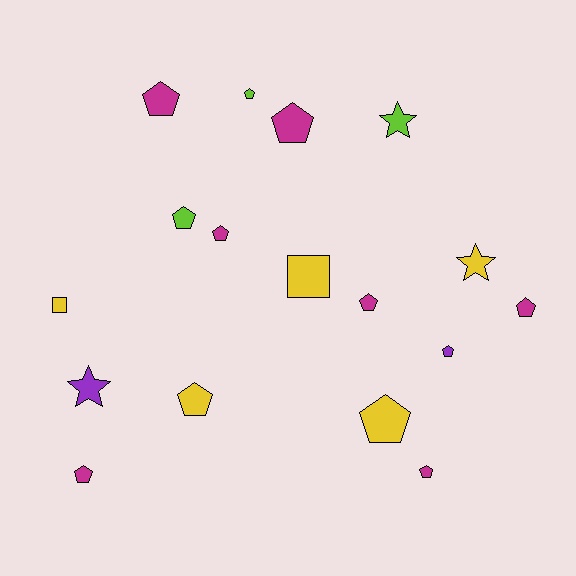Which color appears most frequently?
Magenta, with 7 objects.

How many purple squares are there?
There are no purple squares.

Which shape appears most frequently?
Pentagon, with 12 objects.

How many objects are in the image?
There are 17 objects.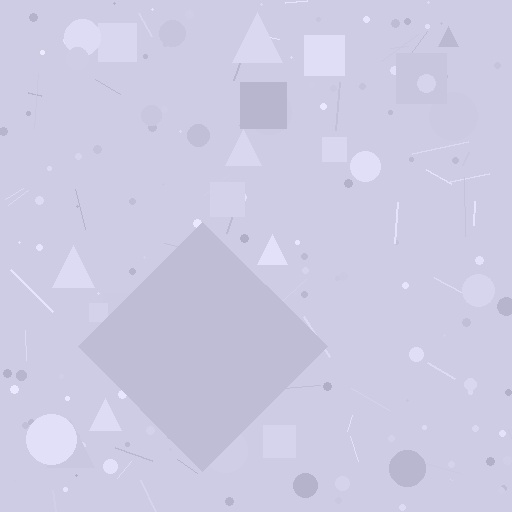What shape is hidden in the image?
A diamond is hidden in the image.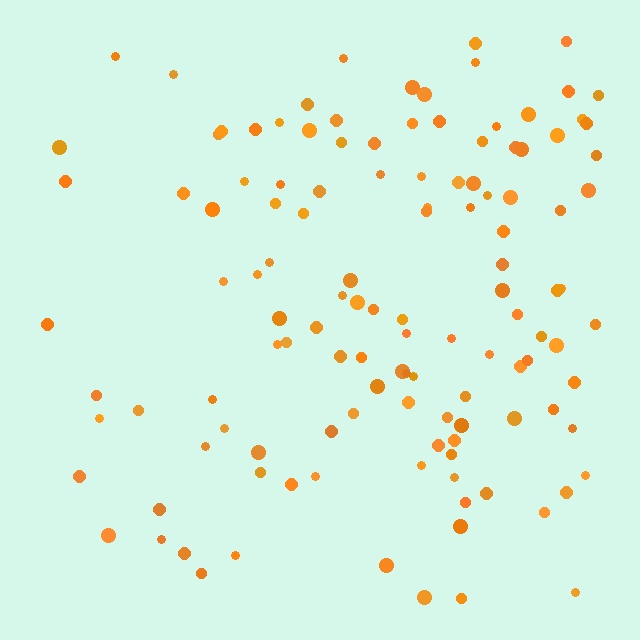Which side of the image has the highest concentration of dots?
The right.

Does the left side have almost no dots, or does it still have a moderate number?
Still a moderate number, just noticeably fewer than the right.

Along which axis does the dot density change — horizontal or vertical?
Horizontal.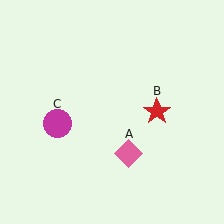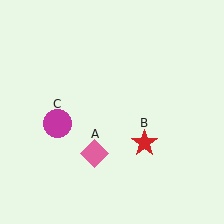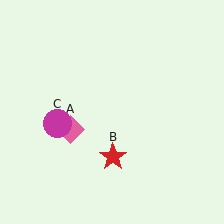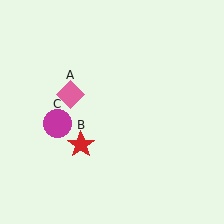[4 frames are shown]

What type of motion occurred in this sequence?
The pink diamond (object A), red star (object B) rotated clockwise around the center of the scene.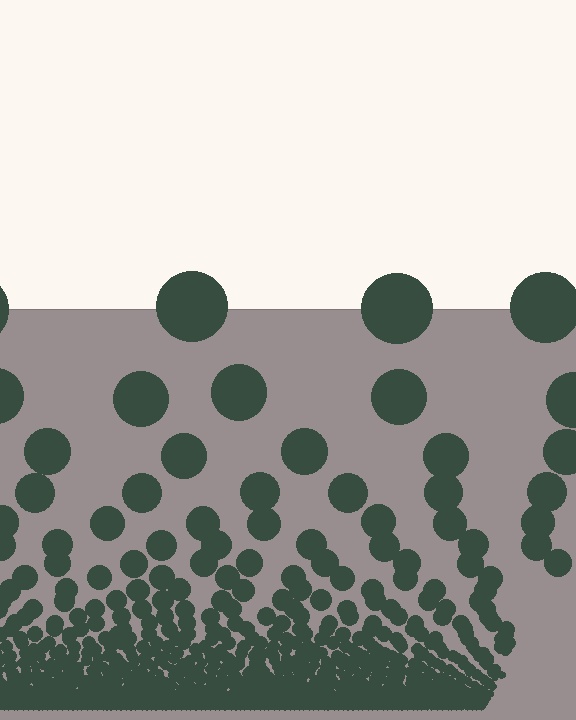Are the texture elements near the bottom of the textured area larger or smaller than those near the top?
Smaller. The gradient is inverted — elements near the bottom are smaller and denser.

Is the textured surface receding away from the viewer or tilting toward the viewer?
The surface appears to tilt toward the viewer. Texture elements get larger and sparser toward the top.